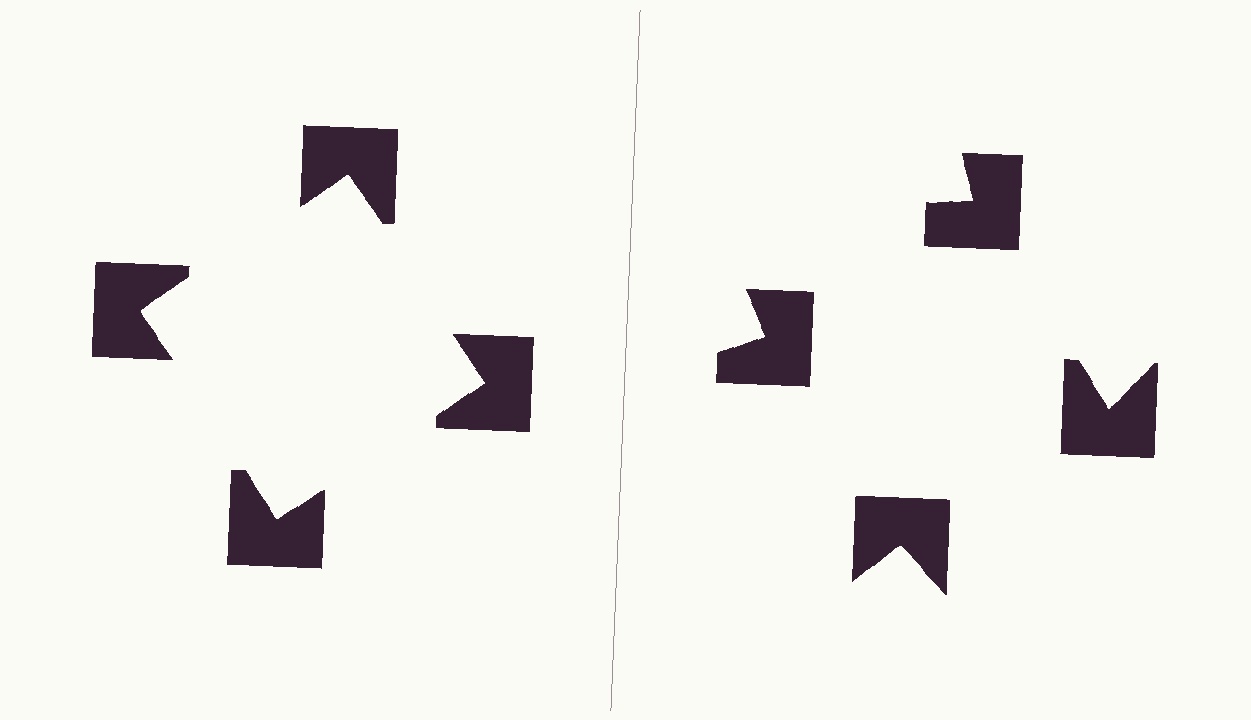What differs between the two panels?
The notched squares are positioned identically on both sides; only the wedge orientations differ. On the left they align to a square; on the right they are misaligned.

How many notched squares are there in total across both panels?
8 — 4 on each side.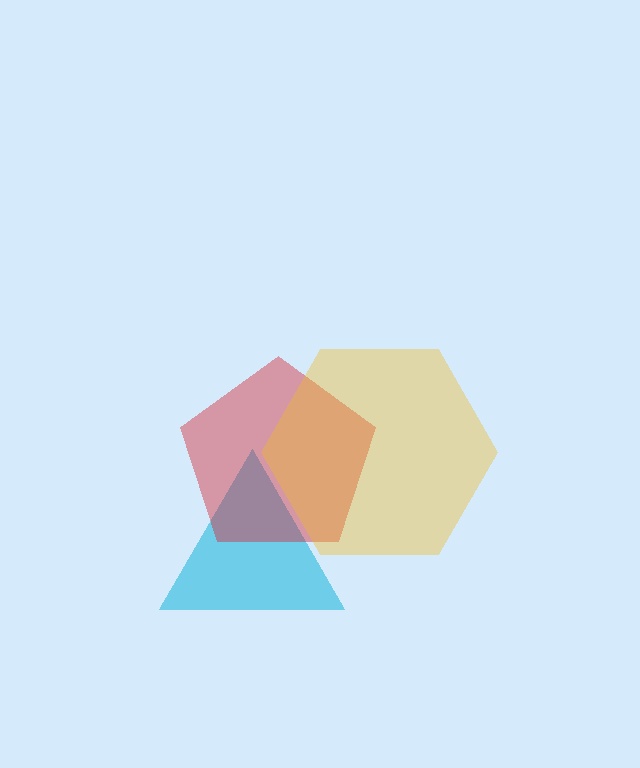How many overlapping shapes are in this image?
There are 3 overlapping shapes in the image.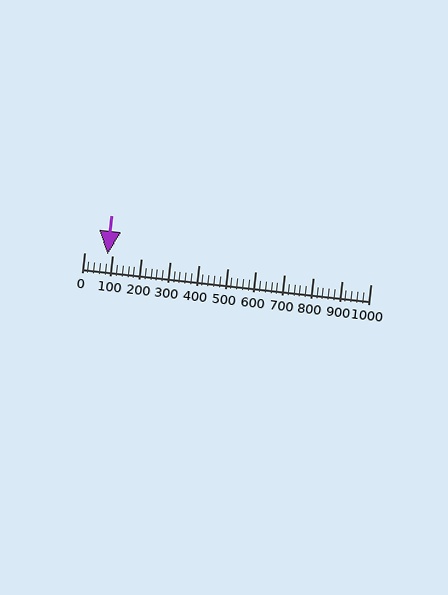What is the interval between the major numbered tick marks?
The major tick marks are spaced 100 units apart.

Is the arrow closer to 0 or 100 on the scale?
The arrow is closer to 100.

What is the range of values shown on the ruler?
The ruler shows values from 0 to 1000.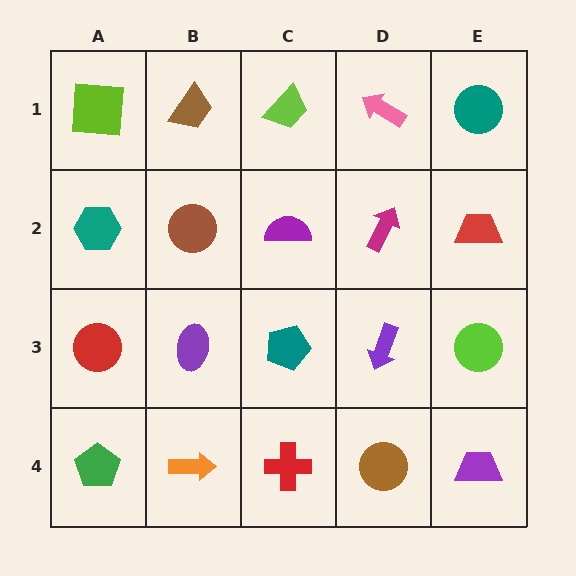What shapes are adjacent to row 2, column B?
A brown trapezoid (row 1, column B), a purple ellipse (row 3, column B), a teal hexagon (row 2, column A), a purple semicircle (row 2, column C).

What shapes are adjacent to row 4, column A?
A red circle (row 3, column A), an orange arrow (row 4, column B).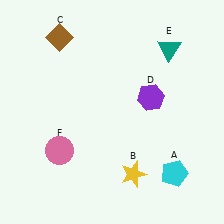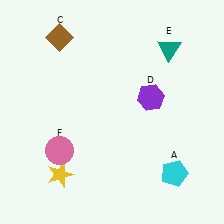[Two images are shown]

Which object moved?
The yellow star (B) moved left.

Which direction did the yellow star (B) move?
The yellow star (B) moved left.